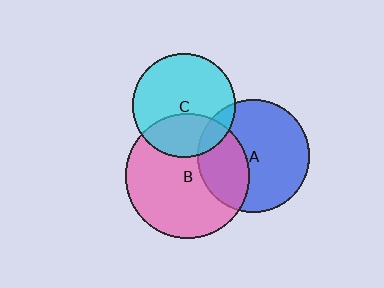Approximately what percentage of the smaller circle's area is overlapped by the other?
Approximately 30%.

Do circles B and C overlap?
Yes.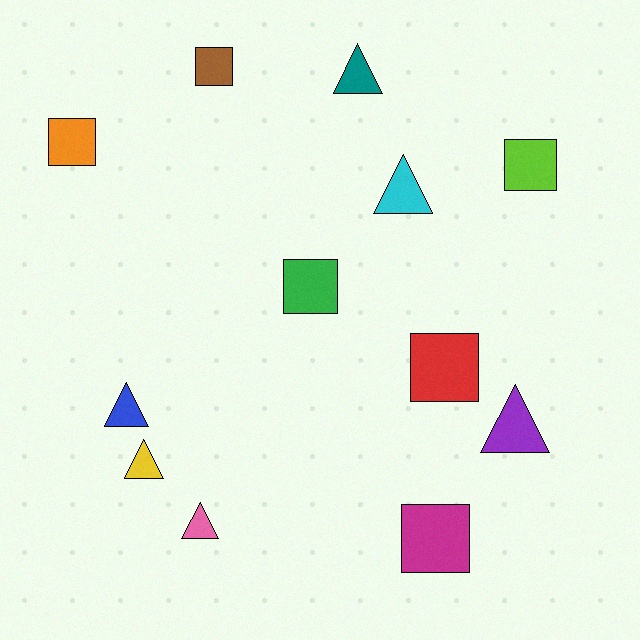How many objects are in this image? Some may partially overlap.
There are 12 objects.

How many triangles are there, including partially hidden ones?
There are 6 triangles.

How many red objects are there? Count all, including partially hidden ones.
There is 1 red object.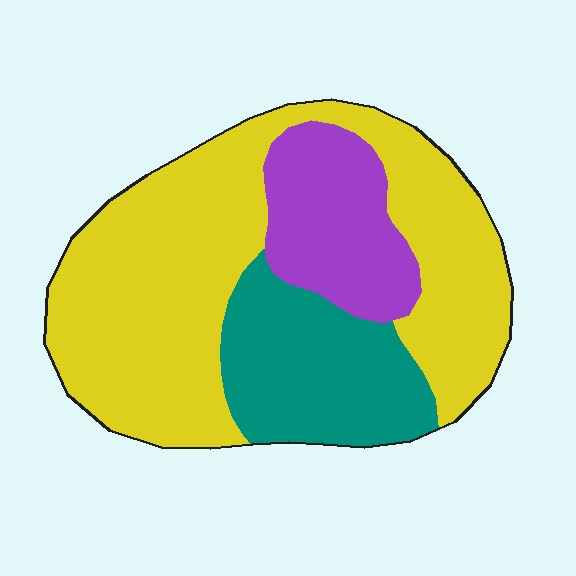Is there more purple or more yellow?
Yellow.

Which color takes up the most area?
Yellow, at roughly 60%.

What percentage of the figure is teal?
Teal takes up about one fifth (1/5) of the figure.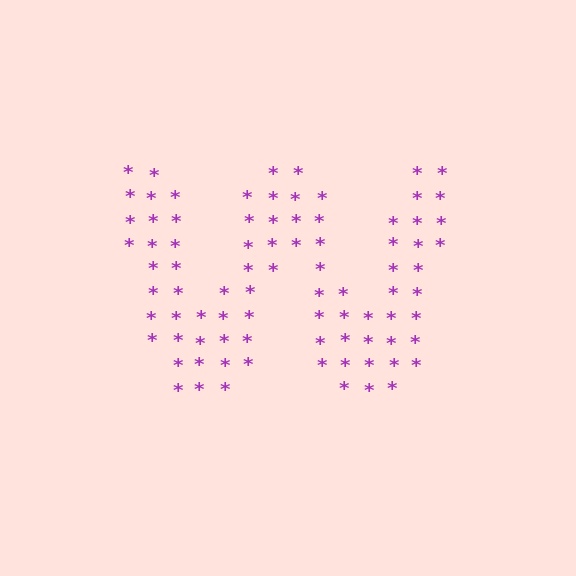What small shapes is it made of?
It is made of small asterisks.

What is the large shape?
The large shape is the letter W.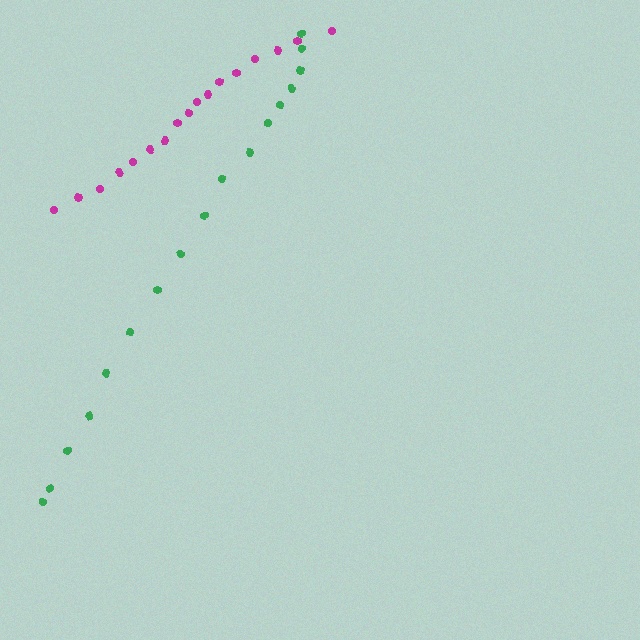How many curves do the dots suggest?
There are 2 distinct paths.